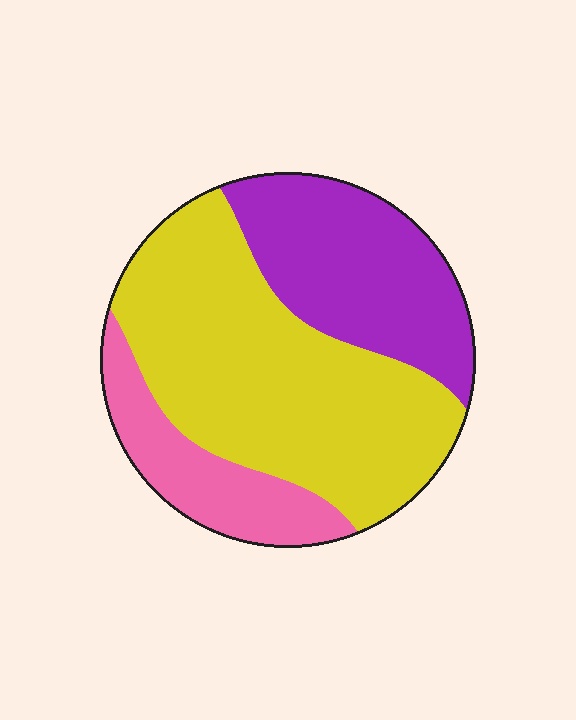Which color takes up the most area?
Yellow, at roughly 55%.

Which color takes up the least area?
Pink, at roughly 15%.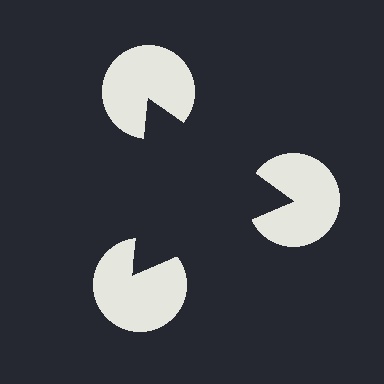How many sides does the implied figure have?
3 sides.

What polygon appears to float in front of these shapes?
An illusory triangle — its edges are inferred from the aligned wedge cuts in the pac-man discs, not physically drawn.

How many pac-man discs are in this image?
There are 3 — one at each vertex of the illusory triangle.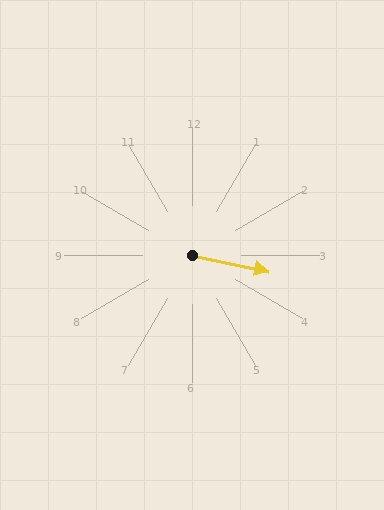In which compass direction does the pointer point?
East.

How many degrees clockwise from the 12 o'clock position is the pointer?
Approximately 102 degrees.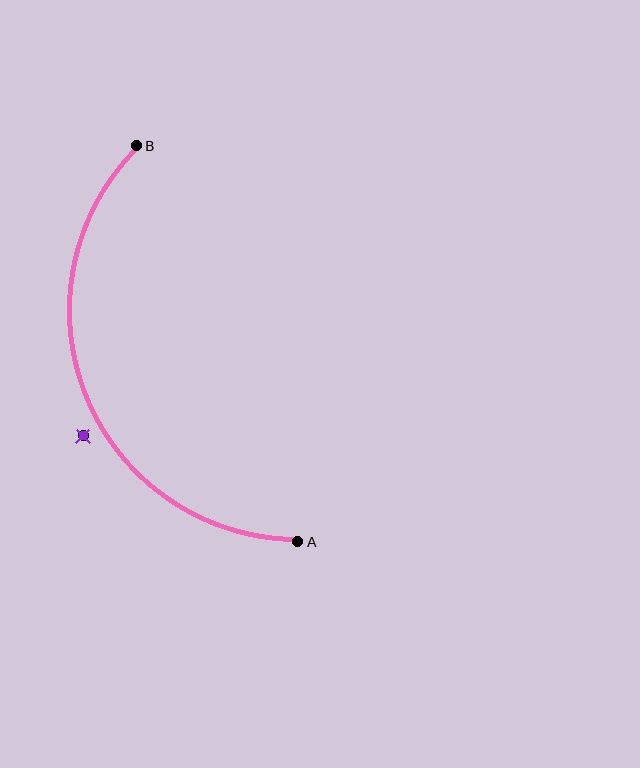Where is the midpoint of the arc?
The arc midpoint is the point on the curve farthest from the straight line joining A and B. It sits to the left of that line.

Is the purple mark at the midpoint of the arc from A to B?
No — the purple mark does not lie on the arc at all. It sits slightly outside the curve.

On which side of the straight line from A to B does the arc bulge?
The arc bulges to the left of the straight line connecting A and B.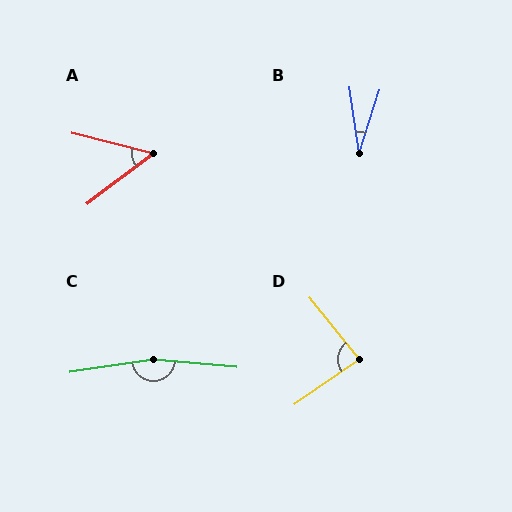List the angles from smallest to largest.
B (26°), A (52°), D (86°), C (166°).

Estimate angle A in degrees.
Approximately 52 degrees.